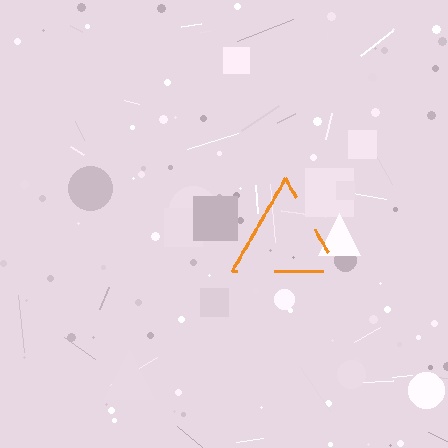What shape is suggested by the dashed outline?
The dashed outline suggests a triangle.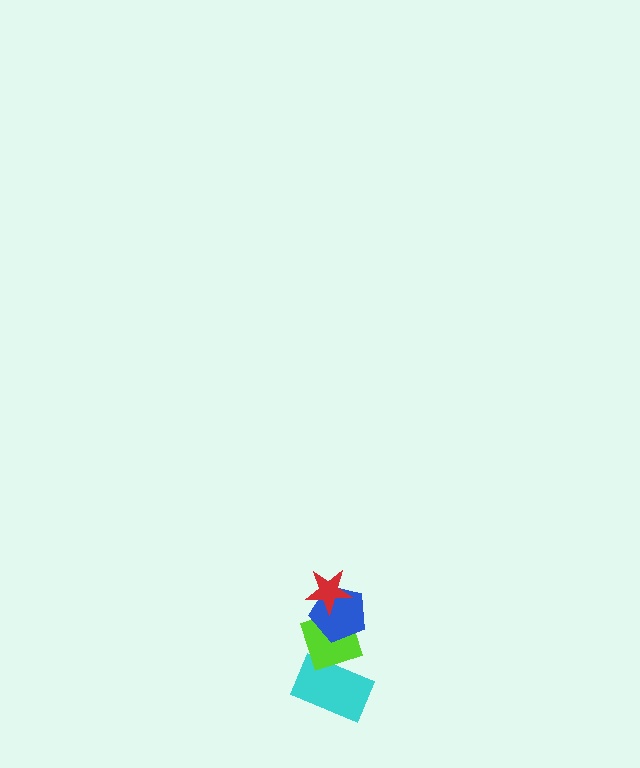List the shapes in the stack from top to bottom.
From top to bottom: the red star, the blue pentagon, the lime diamond, the cyan rectangle.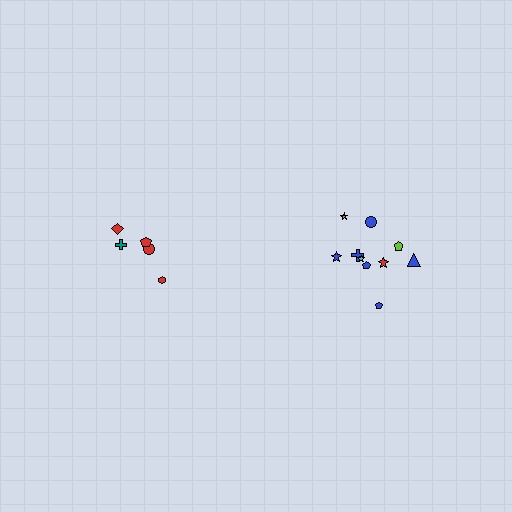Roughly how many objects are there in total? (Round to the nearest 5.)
Roughly 15 objects in total.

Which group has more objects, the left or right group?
The right group.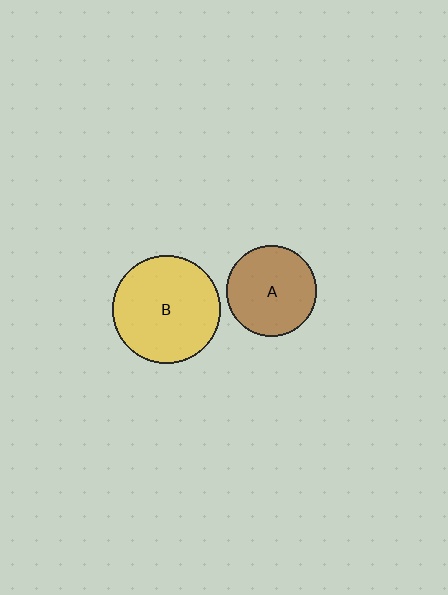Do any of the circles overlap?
No, none of the circles overlap.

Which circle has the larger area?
Circle B (yellow).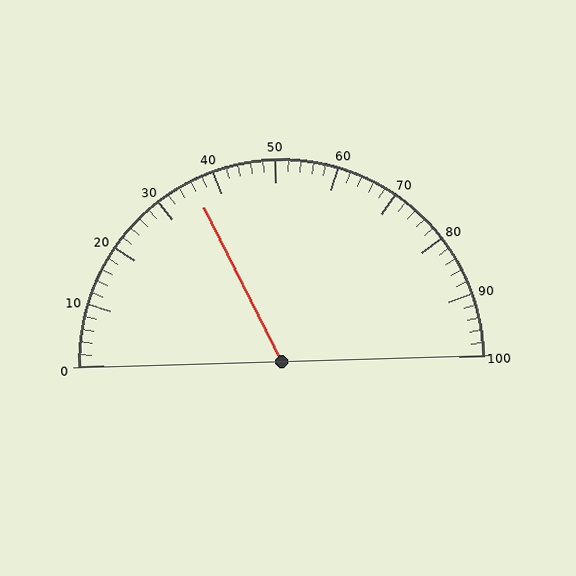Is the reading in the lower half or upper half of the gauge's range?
The reading is in the lower half of the range (0 to 100).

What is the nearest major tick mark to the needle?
The nearest major tick mark is 40.